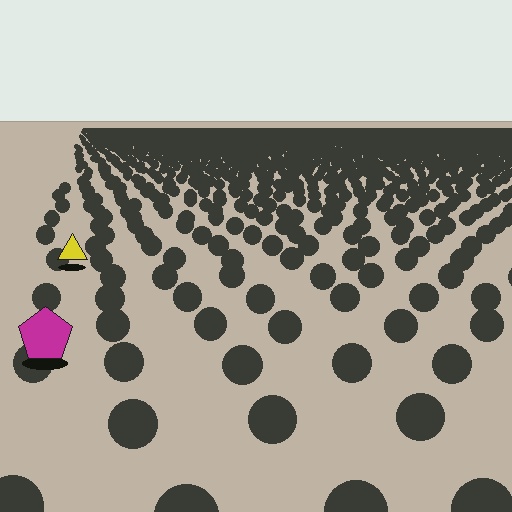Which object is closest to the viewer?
The magenta pentagon is closest. The texture marks near it are larger and more spread out.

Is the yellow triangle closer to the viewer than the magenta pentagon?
No. The magenta pentagon is closer — you can tell from the texture gradient: the ground texture is coarser near it.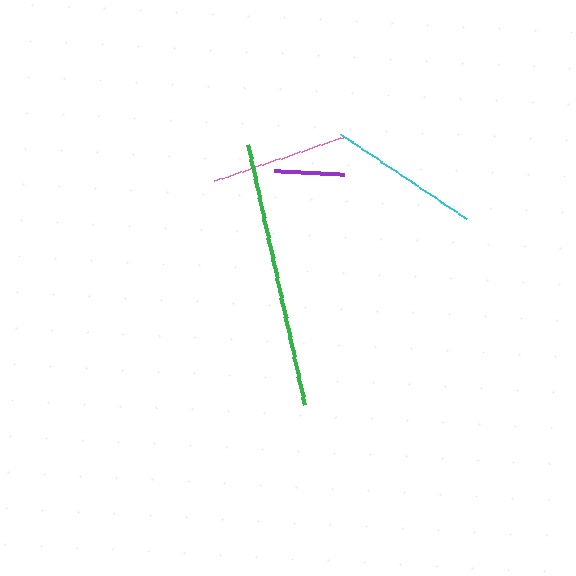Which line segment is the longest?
The green line is the longest at approximately 267 pixels.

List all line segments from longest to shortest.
From longest to shortest: green, cyan, pink, purple.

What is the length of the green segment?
The green segment is approximately 267 pixels long.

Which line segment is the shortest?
The purple line is the shortest at approximately 70 pixels.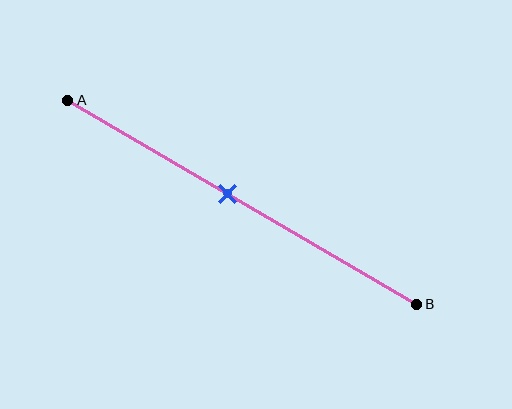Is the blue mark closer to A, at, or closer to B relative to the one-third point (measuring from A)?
The blue mark is closer to point B than the one-third point of segment AB.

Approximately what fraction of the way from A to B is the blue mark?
The blue mark is approximately 45% of the way from A to B.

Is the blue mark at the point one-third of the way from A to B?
No, the mark is at about 45% from A, not at the 33% one-third point.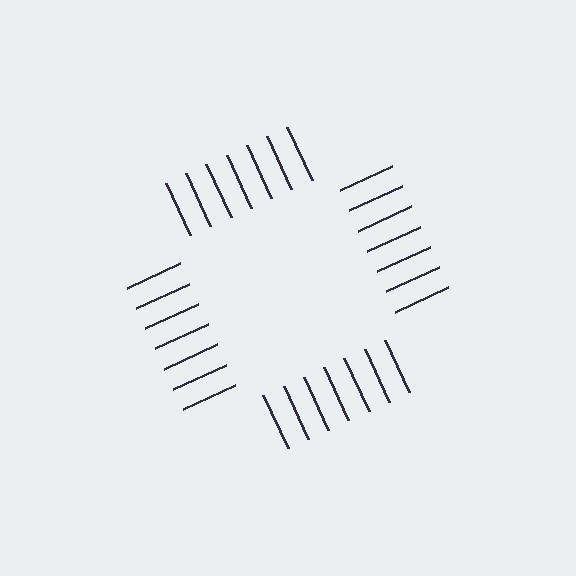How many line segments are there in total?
28 — 7 along each of the 4 edges.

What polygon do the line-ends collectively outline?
An illusory square — the line segments terminate on its edges but no continuous stroke is drawn.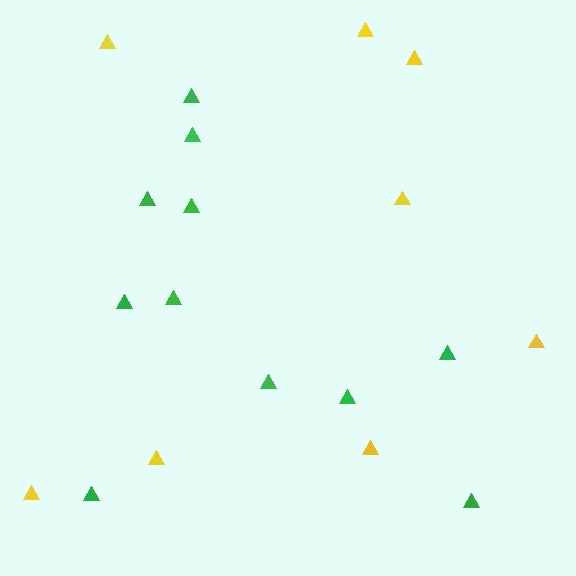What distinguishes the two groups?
There are 2 groups: one group of yellow triangles (8) and one group of green triangles (11).